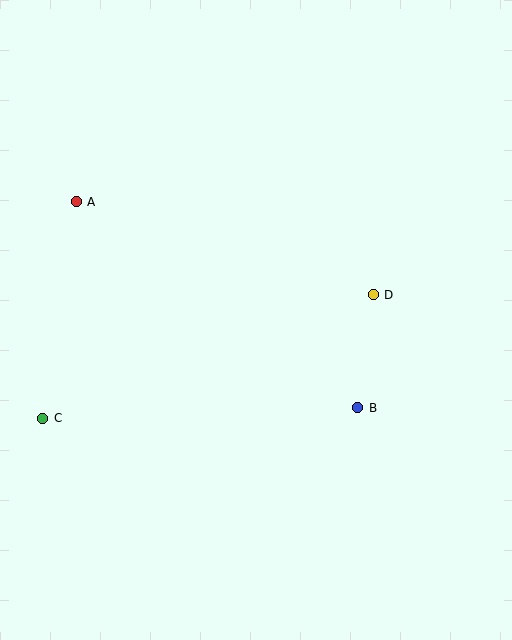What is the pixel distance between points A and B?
The distance between A and B is 349 pixels.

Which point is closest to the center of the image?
Point D at (373, 295) is closest to the center.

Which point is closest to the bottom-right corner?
Point B is closest to the bottom-right corner.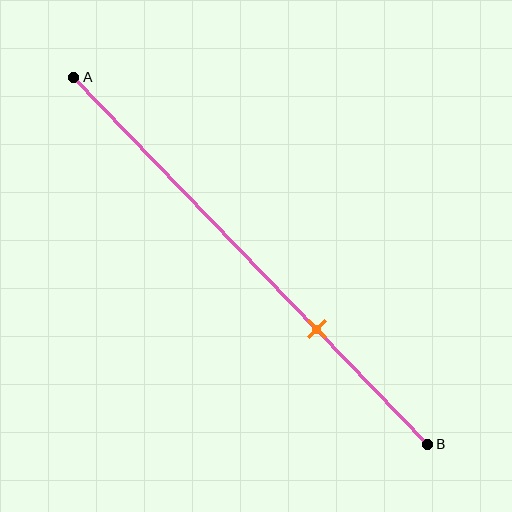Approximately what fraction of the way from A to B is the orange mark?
The orange mark is approximately 70% of the way from A to B.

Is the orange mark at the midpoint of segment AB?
No, the mark is at about 70% from A, not at the 50% midpoint.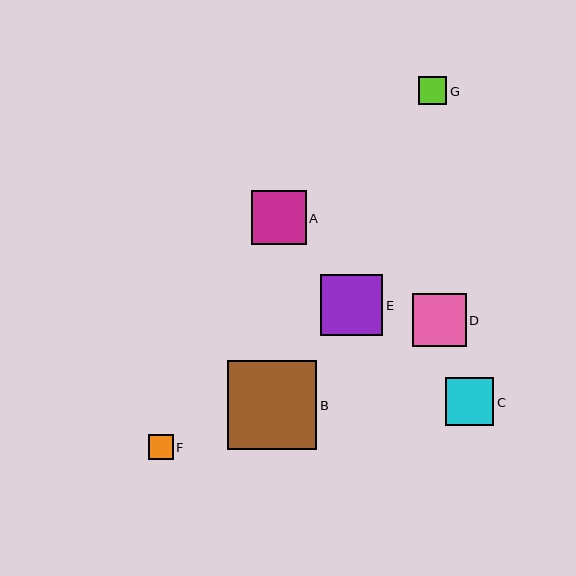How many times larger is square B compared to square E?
Square B is approximately 1.4 times the size of square E.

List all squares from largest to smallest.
From largest to smallest: B, E, A, D, C, G, F.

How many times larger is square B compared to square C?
Square B is approximately 1.8 times the size of square C.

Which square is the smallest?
Square F is the smallest with a size of approximately 25 pixels.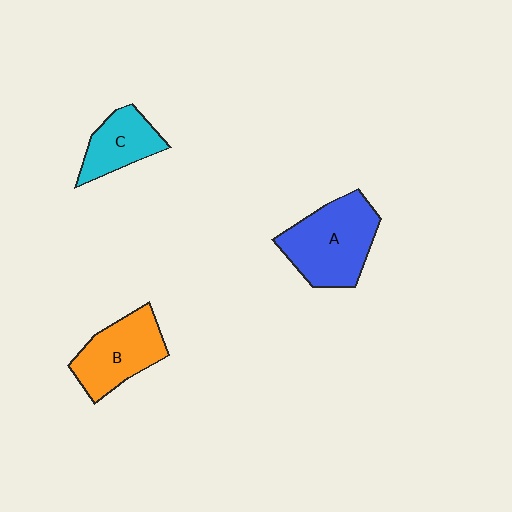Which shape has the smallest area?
Shape C (cyan).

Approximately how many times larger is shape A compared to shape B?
Approximately 1.3 times.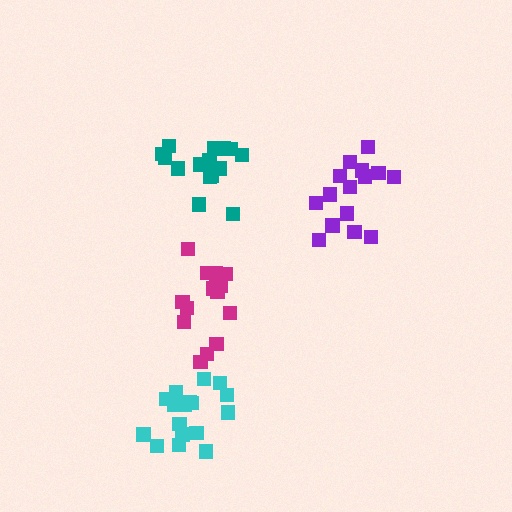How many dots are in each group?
Group 1: 16 dots, Group 2: 15 dots, Group 3: 18 dots, Group 4: 15 dots (64 total).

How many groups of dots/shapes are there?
There are 4 groups.